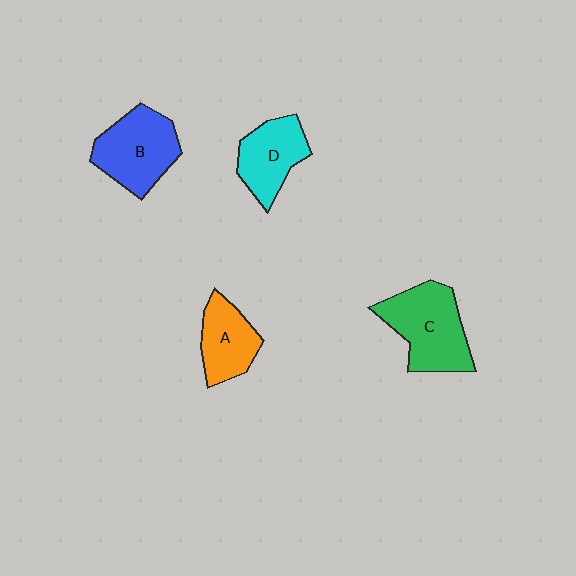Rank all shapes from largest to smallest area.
From largest to smallest: C (green), B (blue), D (cyan), A (orange).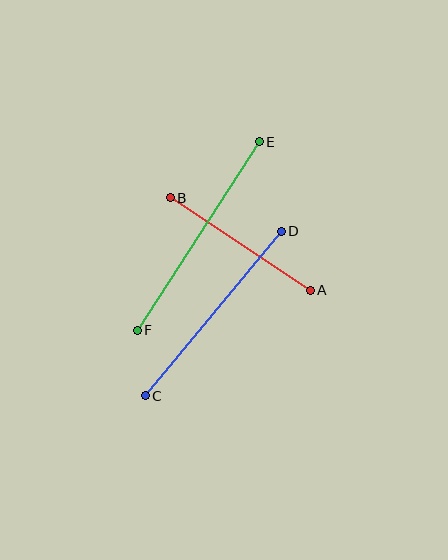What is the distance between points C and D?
The distance is approximately 214 pixels.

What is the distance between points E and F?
The distance is approximately 225 pixels.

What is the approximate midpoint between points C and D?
The midpoint is at approximately (213, 314) pixels.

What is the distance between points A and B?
The distance is approximately 168 pixels.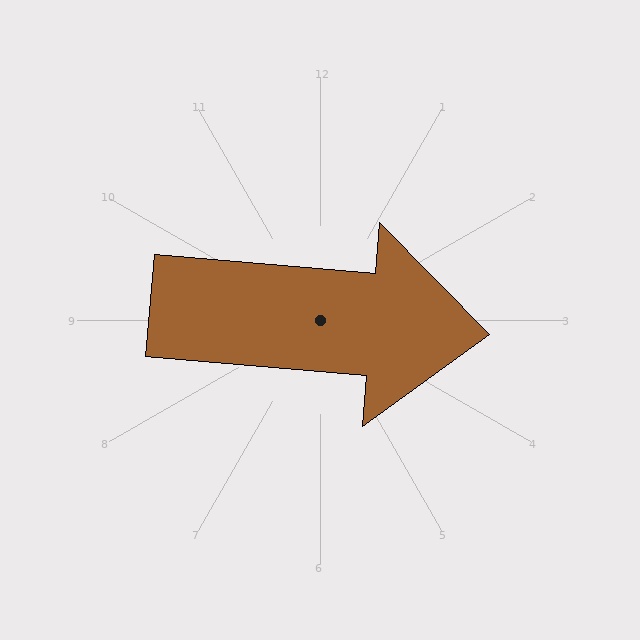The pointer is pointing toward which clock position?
Roughly 3 o'clock.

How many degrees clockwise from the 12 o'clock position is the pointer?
Approximately 95 degrees.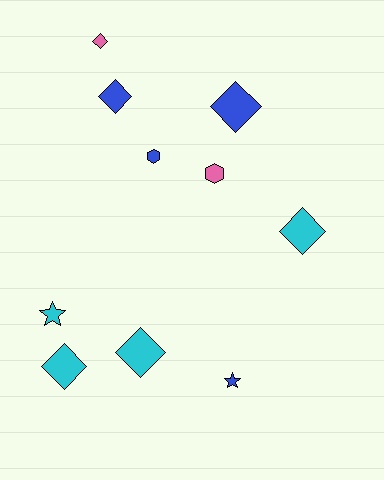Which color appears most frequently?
Blue, with 4 objects.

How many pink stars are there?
There are no pink stars.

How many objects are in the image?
There are 10 objects.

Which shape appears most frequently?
Diamond, with 6 objects.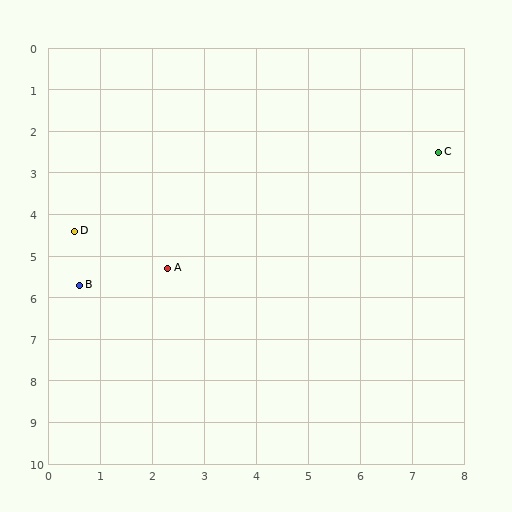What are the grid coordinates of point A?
Point A is at approximately (2.3, 5.3).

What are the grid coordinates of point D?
Point D is at approximately (0.5, 4.4).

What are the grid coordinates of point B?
Point B is at approximately (0.6, 5.7).